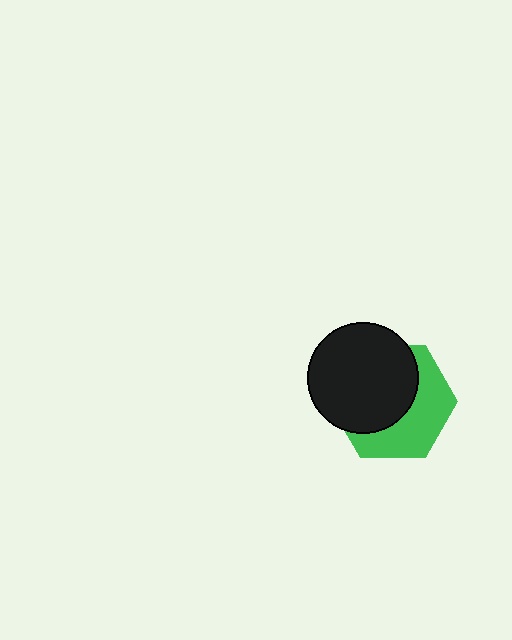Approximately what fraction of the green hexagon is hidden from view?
Roughly 55% of the green hexagon is hidden behind the black circle.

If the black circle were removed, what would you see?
You would see the complete green hexagon.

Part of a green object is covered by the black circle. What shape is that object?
It is a hexagon.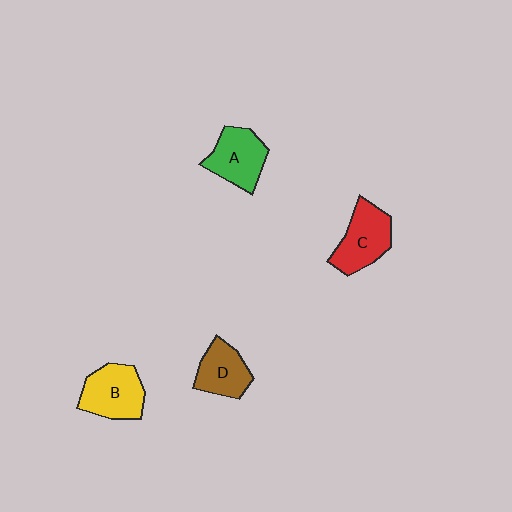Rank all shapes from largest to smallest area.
From largest to smallest: B (yellow), C (red), A (green), D (brown).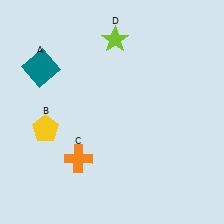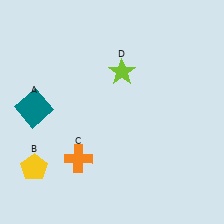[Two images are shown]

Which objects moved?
The objects that moved are: the teal square (A), the yellow pentagon (B), the lime star (D).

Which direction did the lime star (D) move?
The lime star (D) moved down.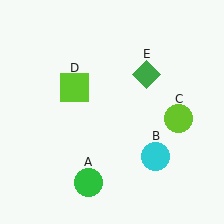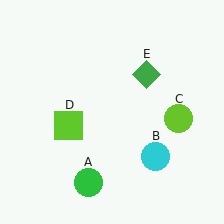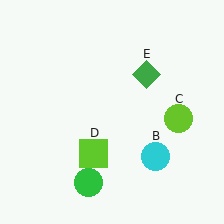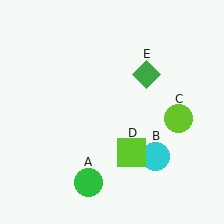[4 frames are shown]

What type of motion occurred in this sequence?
The lime square (object D) rotated counterclockwise around the center of the scene.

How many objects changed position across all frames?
1 object changed position: lime square (object D).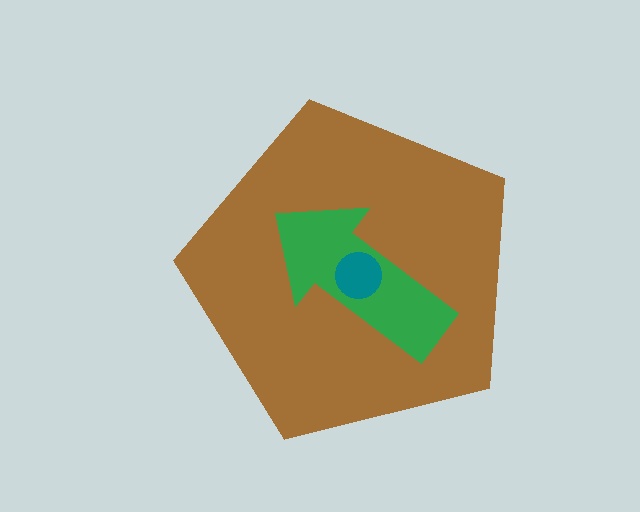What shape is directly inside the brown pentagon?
The green arrow.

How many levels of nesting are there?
3.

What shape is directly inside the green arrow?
The teal circle.